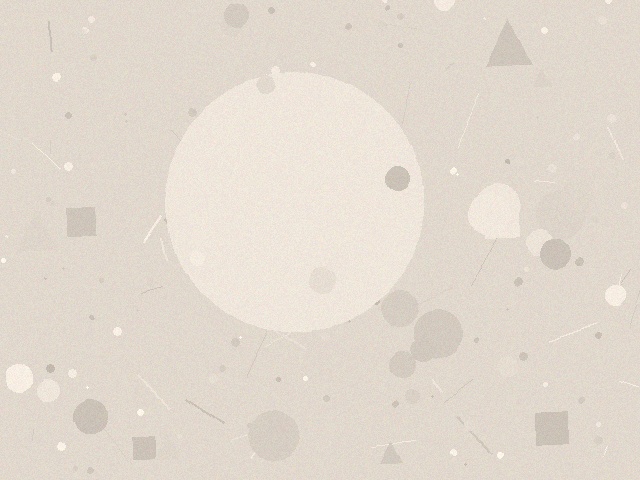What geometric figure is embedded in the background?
A circle is embedded in the background.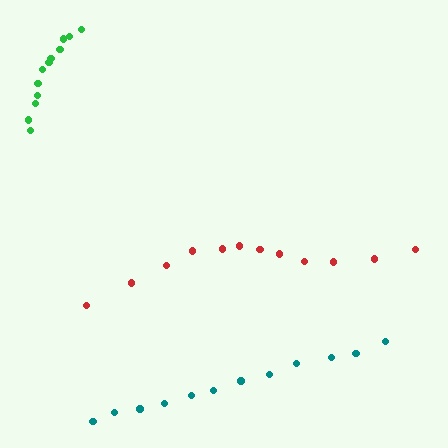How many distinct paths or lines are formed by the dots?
There are 3 distinct paths.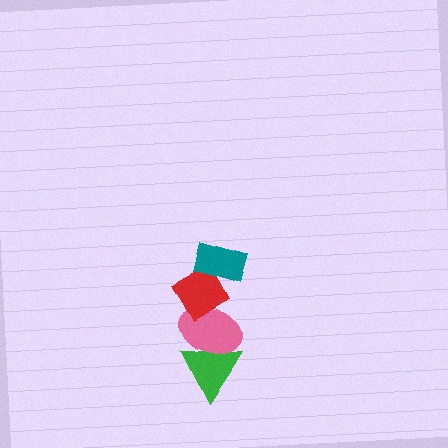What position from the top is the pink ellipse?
The pink ellipse is 3rd from the top.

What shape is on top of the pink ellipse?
The red diamond is on top of the pink ellipse.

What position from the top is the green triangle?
The green triangle is 4th from the top.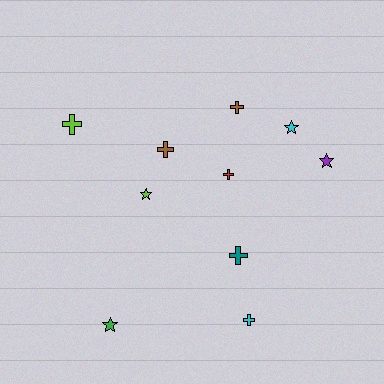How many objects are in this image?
There are 10 objects.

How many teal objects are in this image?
There is 1 teal object.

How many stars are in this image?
There are 4 stars.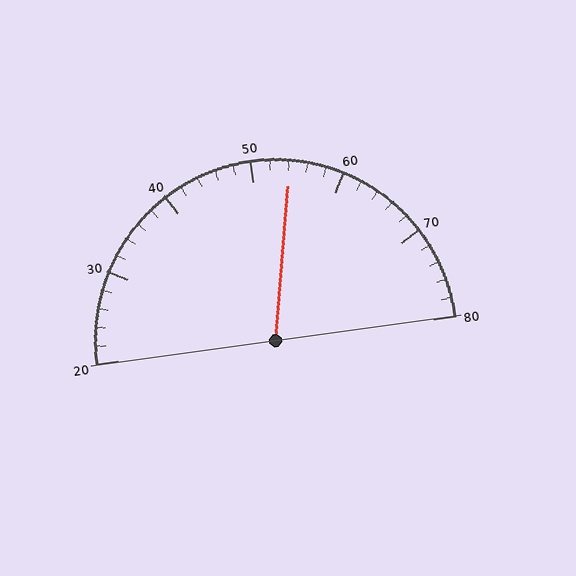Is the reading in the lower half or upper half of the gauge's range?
The reading is in the upper half of the range (20 to 80).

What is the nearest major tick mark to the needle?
The nearest major tick mark is 50.